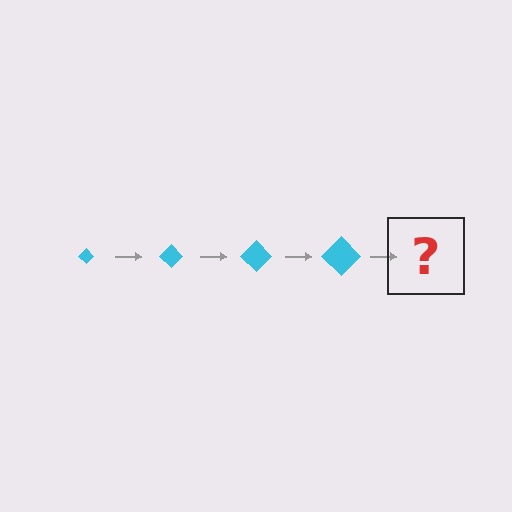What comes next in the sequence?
The next element should be a cyan diamond, larger than the previous one.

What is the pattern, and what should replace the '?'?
The pattern is that the diamond gets progressively larger each step. The '?' should be a cyan diamond, larger than the previous one.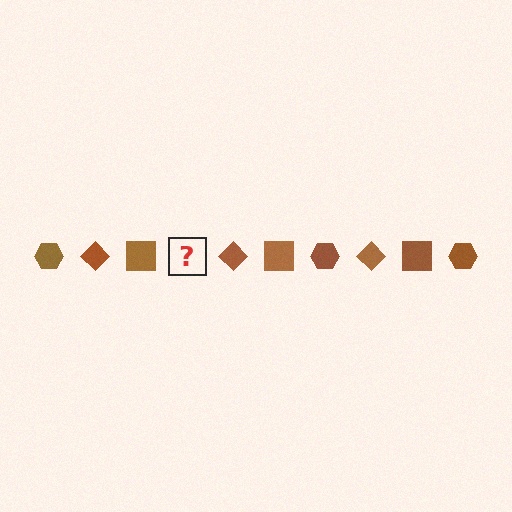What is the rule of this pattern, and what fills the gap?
The rule is that the pattern cycles through hexagon, diamond, square shapes in brown. The gap should be filled with a brown hexagon.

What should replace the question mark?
The question mark should be replaced with a brown hexagon.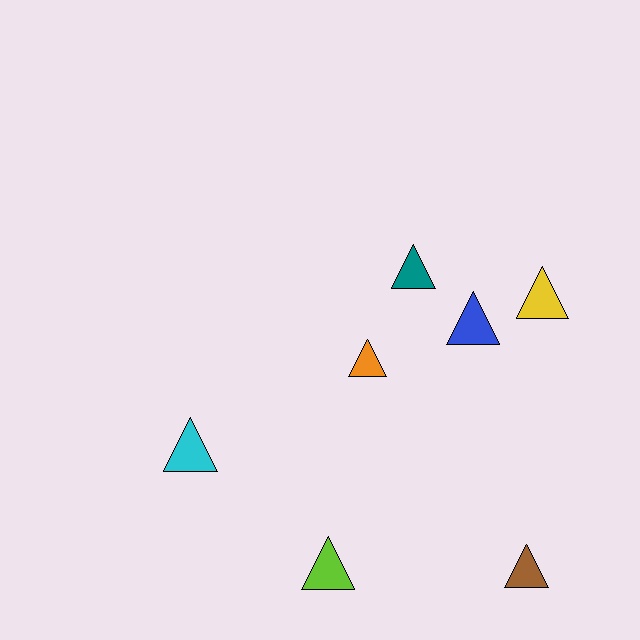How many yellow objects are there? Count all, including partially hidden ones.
There is 1 yellow object.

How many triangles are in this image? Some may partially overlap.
There are 7 triangles.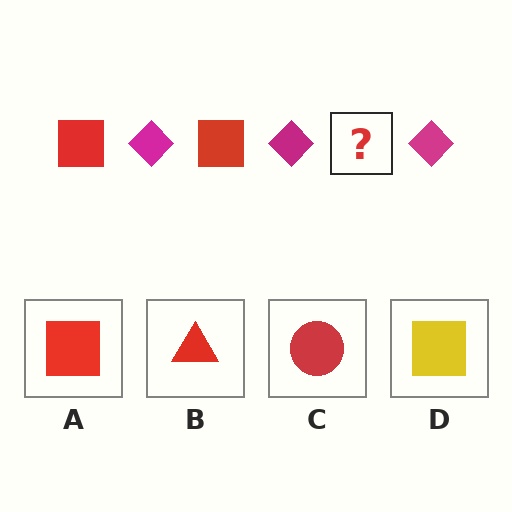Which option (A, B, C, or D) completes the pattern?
A.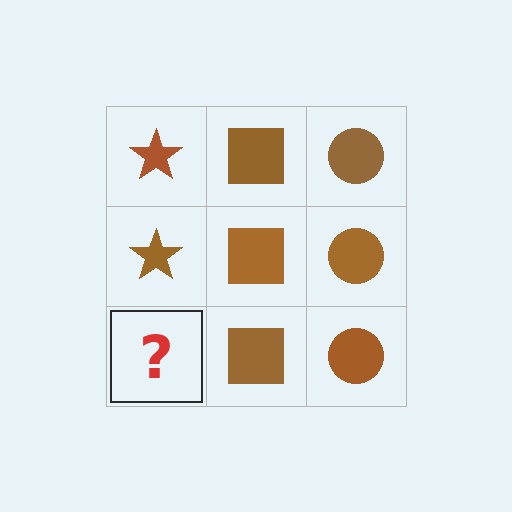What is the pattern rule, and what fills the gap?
The rule is that each column has a consistent shape. The gap should be filled with a brown star.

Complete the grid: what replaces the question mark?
The question mark should be replaced with a brown star.